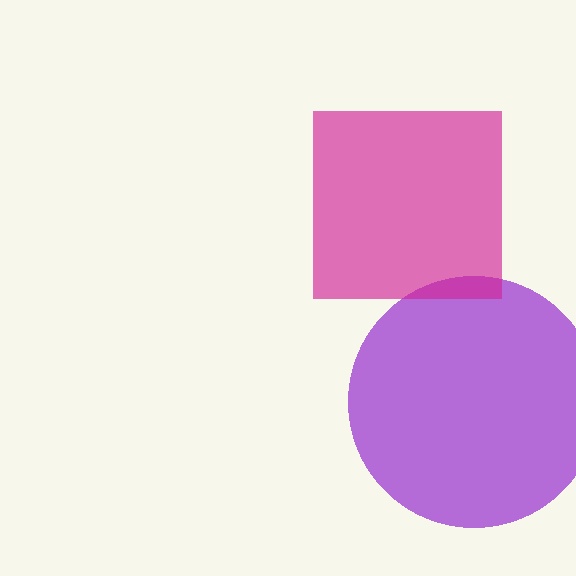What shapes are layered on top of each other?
The layered shapes are: a purple circle, a magenta square.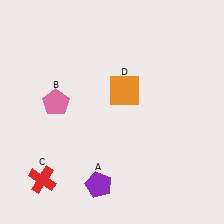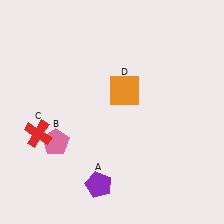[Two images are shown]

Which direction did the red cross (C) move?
The red cross (C) moved up.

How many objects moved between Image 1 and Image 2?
2 objects moved between the two images.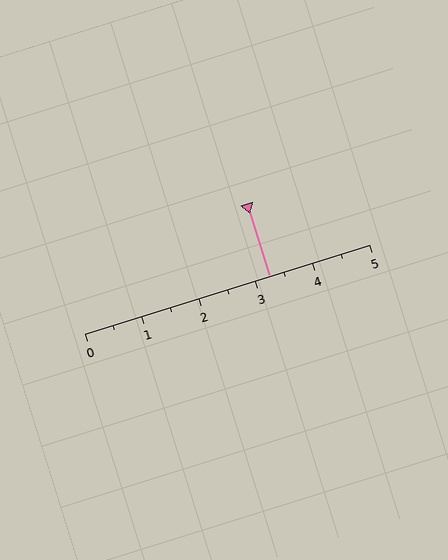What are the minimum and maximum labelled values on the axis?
The axis runs from 0 to 5.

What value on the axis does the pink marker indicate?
The marker indicates approximately 3.2.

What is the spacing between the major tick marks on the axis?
The major ticks are spaced 1 apart.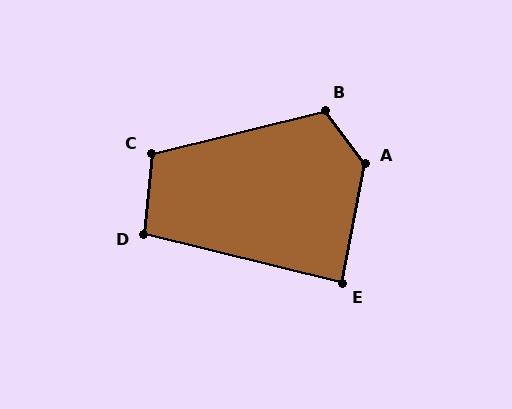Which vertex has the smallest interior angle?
E, at approximately 87 degrees.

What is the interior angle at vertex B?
Approximately 113 degrees (obtuse).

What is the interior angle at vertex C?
Approximately 109 degrees (obtuse).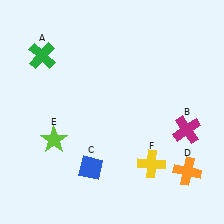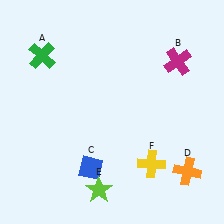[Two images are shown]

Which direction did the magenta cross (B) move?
The magenta cross (B) moved up.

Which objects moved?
The objects that moved are: the magenta cross (B), the lime star (E).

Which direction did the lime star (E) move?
The lime star (E) moved down.